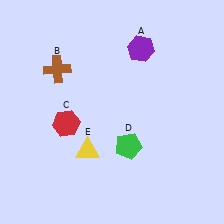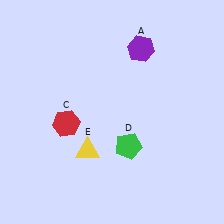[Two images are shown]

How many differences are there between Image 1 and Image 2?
There is 1 difference between the two images.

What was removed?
The brown cross (B) was removed in Image 2.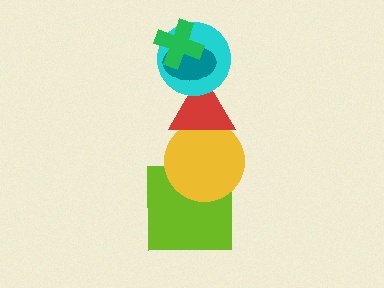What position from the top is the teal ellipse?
The teal ellipse is 2nd from the top.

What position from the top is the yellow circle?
The yellow circle is 5th from the top.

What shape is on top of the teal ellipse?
The green cross is on top of the teal ellipse.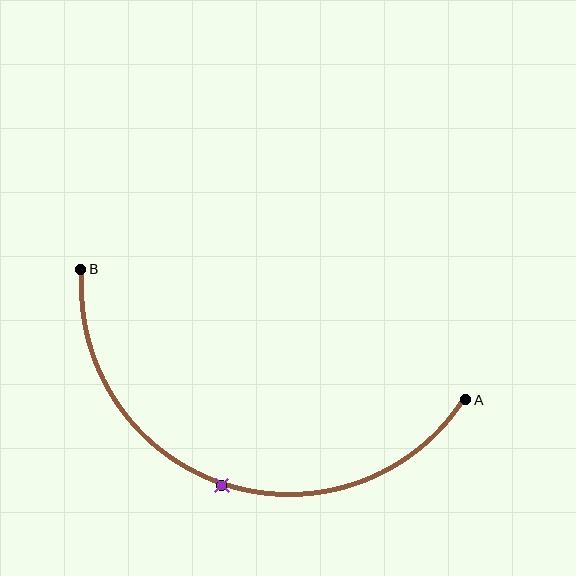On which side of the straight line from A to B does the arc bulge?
The arc bulges below the straight line connecting A and B.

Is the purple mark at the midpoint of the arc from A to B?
Yes. The purple mark lies on the arc at equal arc-length from both A and B — it is the arc midpoint.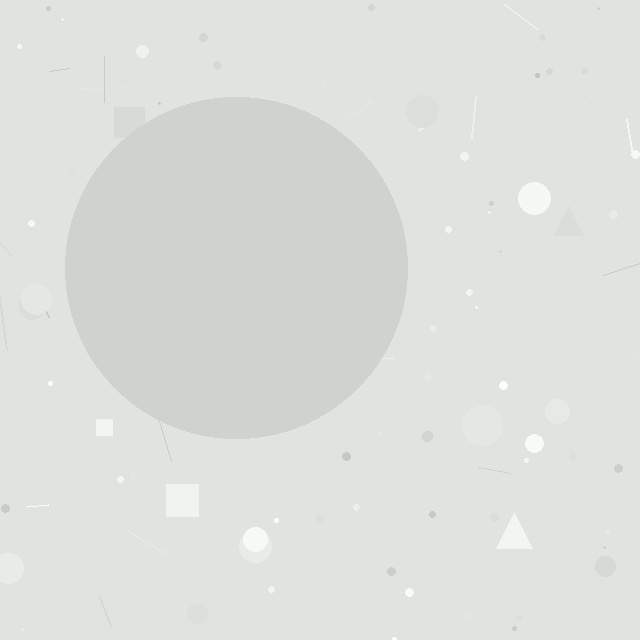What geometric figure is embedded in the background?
A circle is embedded in the background.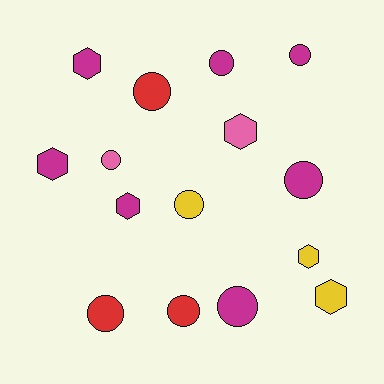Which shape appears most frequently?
Circle, with 9 objects.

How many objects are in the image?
There are 15 objects.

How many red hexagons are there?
There are no red hexagons.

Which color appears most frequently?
Magenta, with 7 objects.